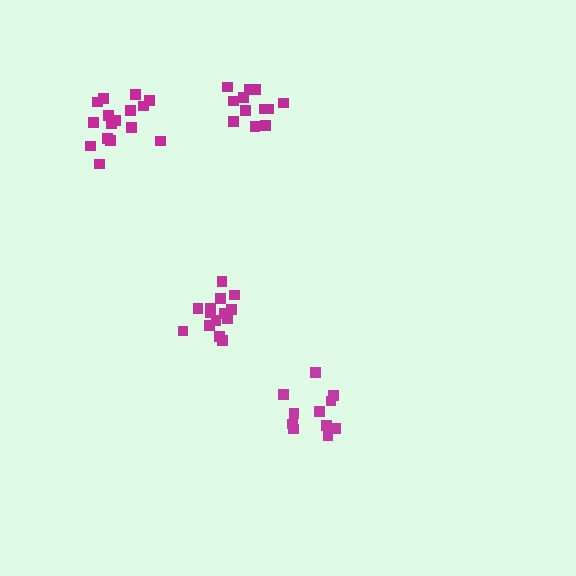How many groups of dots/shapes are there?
There are 4 groups.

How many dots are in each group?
Group 1: 12 dots, Group 2: 15 dots, Group 3: 17 dots, Group 4: 11 dots (55 total).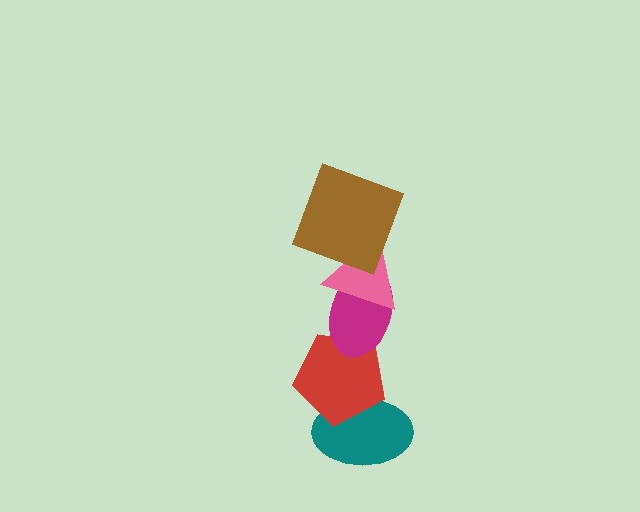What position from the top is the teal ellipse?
The teal ellipse is 5th from the top.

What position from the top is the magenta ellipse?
The magenta ellipse is 3rd from the top.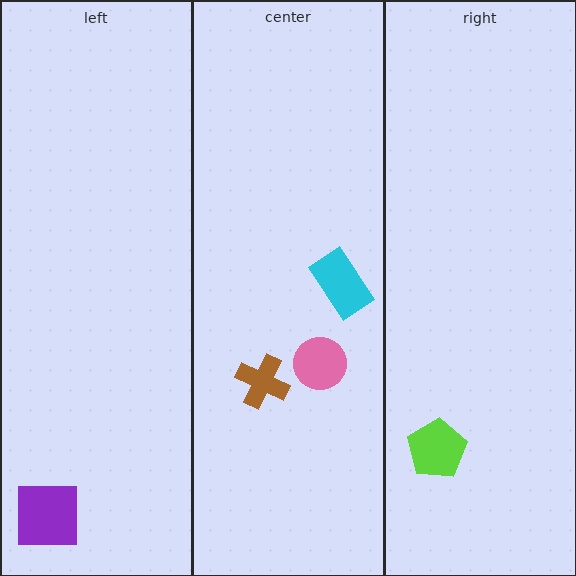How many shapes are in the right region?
1.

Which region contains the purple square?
The left region.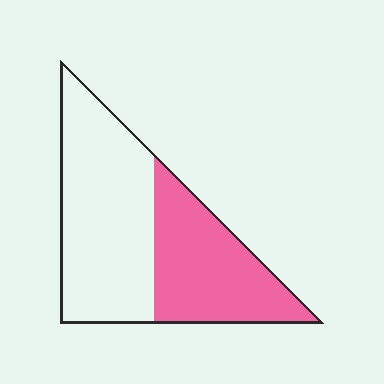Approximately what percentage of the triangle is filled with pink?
Approximately 40%.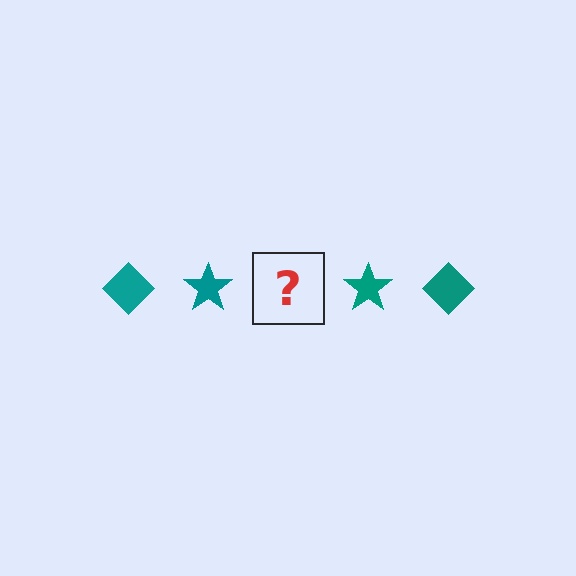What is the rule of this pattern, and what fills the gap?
The rule is that the pattern cycles through diamond, star shapes in teal. The gap should be filled with a teal diamond.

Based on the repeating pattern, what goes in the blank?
The blank should be a teal diamond.